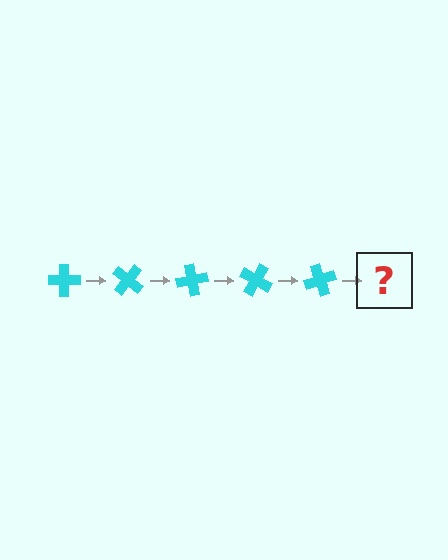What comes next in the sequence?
The next element should be a cyan cross rotated 200 degrees.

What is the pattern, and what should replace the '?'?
The pattern is that the cross rotates 40 degrees each step. The '?' should be a cyan cross rotated 200 degrees.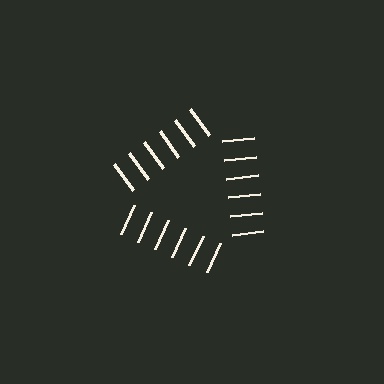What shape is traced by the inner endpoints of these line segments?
An illusory triangle — the line segments terminate on its edges but no continuous stroke is drawn.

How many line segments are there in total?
18 — 6 along each of the 3 edges.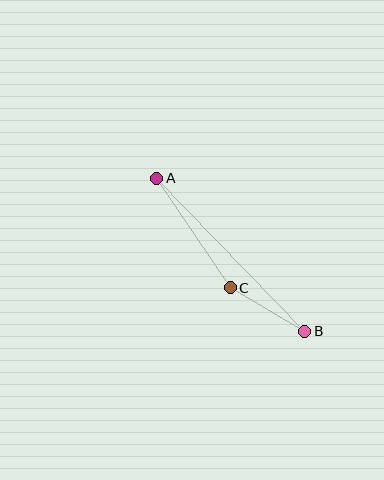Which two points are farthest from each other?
Points A and B are farthest from each other.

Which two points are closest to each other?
Points B and C are closest to each other.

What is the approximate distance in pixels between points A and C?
The distance between A and C is approximately 132 pixels.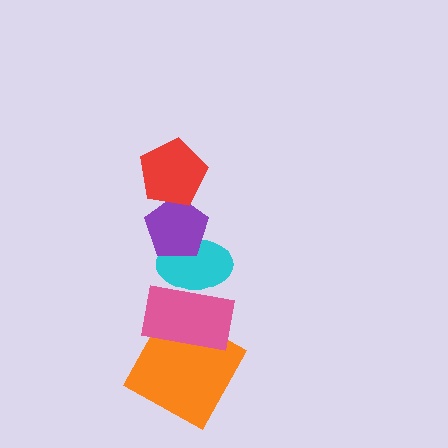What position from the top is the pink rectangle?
The pink rectangle is 4th from the top.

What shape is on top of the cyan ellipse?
The purple pentagon is on top of the cyan ellipse.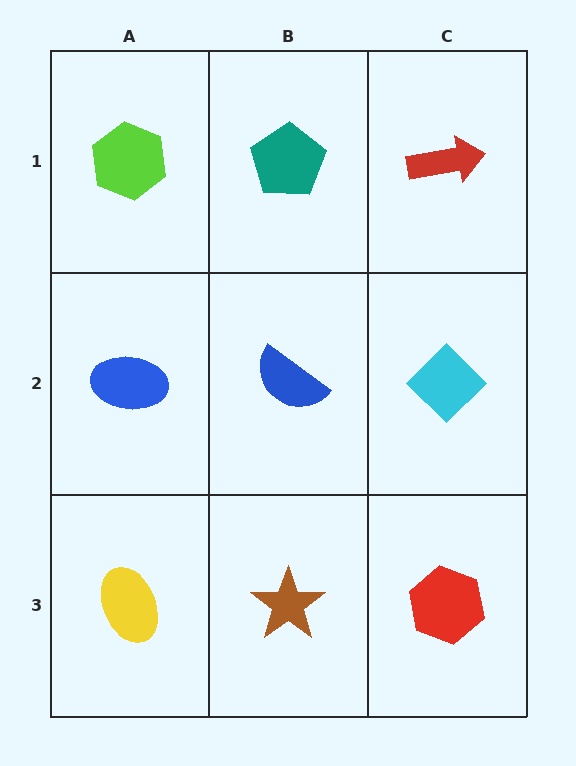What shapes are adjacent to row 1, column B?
A blue semicircle (row 2, column B), a lime hexagon (row 1, column A), a red arrow (row 1, column C).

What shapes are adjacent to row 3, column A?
A blue ellipse (row 2, column A), a brown star (row 3, column B).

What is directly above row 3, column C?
A cyan diamond.